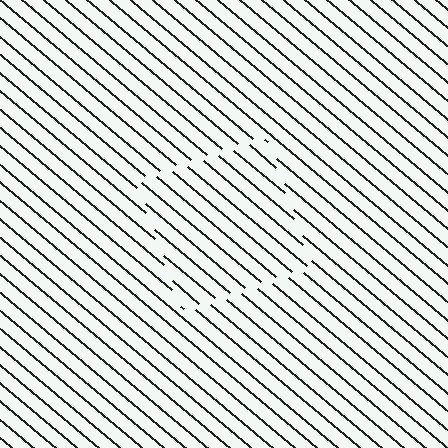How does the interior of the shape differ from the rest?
The interior of the shape contains the same grating, shifted by half a period — the contour is defined by the phase discontinuity where line-ends from the inner and outer gratings abut.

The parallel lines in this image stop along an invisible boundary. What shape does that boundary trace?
An illusory square. The interior of the shape contains the same grating, shifted by half a period — the contour is defined by the phase discontinuity where line-ends from the inner and outer gratings abut.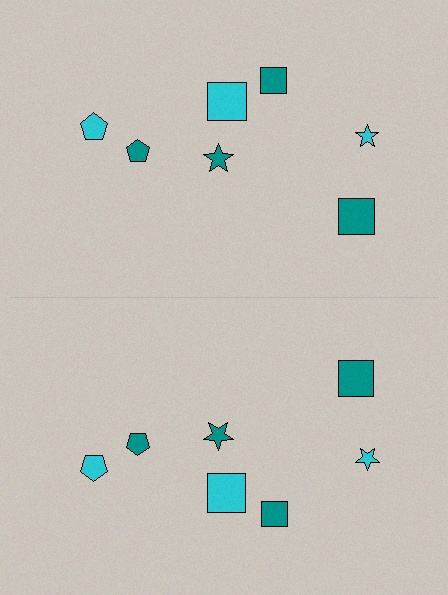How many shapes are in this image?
There are 14 shapes in this image.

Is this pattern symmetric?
Yes, this pattern has bilateral (reflection) symmetry.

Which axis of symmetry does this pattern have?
The pattern has a horizontal axis of symmetry running through the center of the image.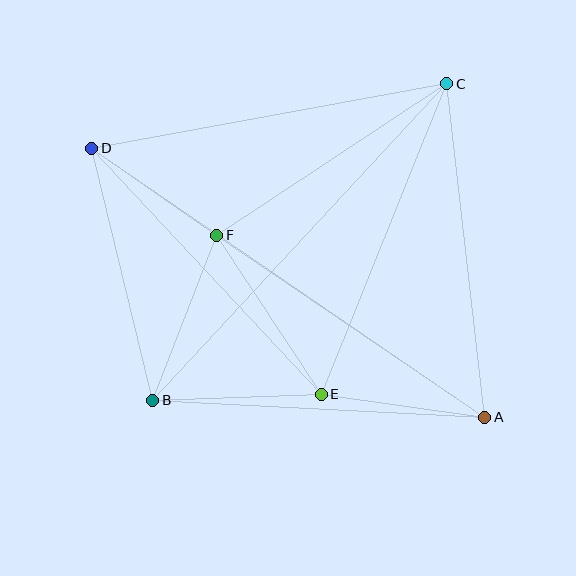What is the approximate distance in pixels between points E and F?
The distance between E and F is approximately 191 pixels.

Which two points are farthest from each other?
Points A and D are farthest from each other.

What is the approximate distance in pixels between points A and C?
The distance between A and C is approximately 335 pixels.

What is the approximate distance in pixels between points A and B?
The distance between A and B is approximately 332 pixels.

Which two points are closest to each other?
Points D and F are closest to each other.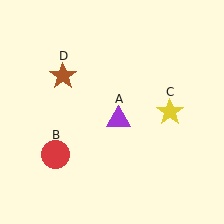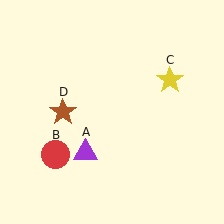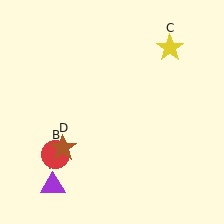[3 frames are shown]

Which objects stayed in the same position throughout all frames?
Red circle (object B) remained stationary.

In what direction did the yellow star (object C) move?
The yellow star (object C) moved up.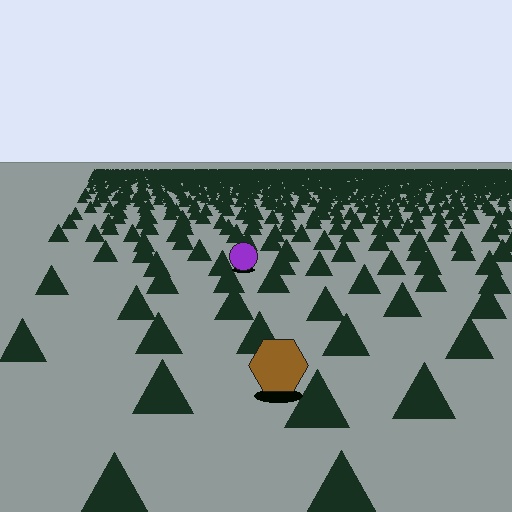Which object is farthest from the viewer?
The purple circle is farthest from the viewer. It appears smaller and the ground texture around it is denser.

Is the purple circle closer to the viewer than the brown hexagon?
No. The brown hexagon is closer — you can tell from the texture gradient: the ground texture is coarser near it.